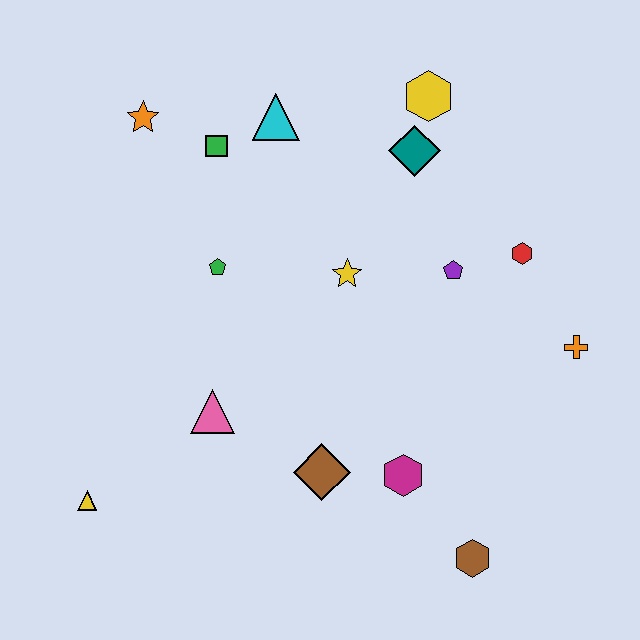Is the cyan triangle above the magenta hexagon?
Yes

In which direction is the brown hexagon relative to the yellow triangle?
The brown hexagon is to the right of the yellow triangle.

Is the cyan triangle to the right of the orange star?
Yes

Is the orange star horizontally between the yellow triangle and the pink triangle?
Yes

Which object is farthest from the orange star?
The brown hexagon is farthest from the orange star.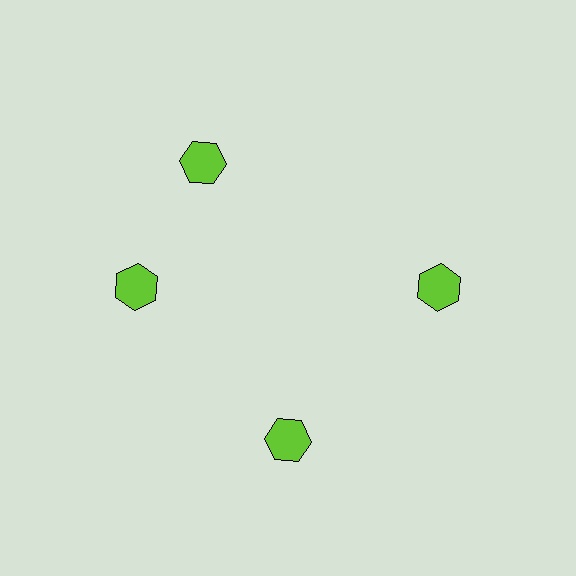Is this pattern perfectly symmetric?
No. The 4 lime hexagons are arranged in a ring, but one element near the 12 o'clock position is rotated out of alignment along the ring, breaking the 4-fold rotational symmetry.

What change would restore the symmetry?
The symmetry would be restored by rotating it back into even spacing with its neighbors so that all 4 hexagons sit at equal angles and equal distance from the center.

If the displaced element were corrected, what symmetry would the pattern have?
It would have 4-fold rotational symmetry — the pattern would map onto itself every 90 degrees.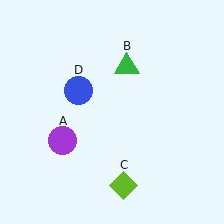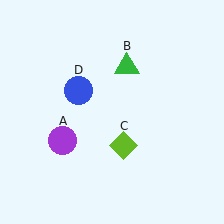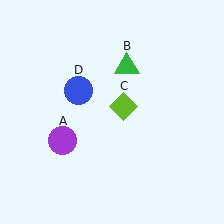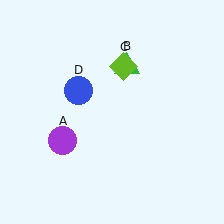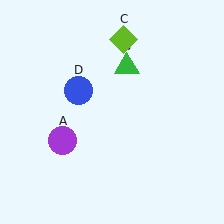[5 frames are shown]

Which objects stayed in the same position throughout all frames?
Purple circle (object A) and green triangle (object B) and blue circle (object D) remained stationary.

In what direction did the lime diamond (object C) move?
The lime diamond (object C) moved up.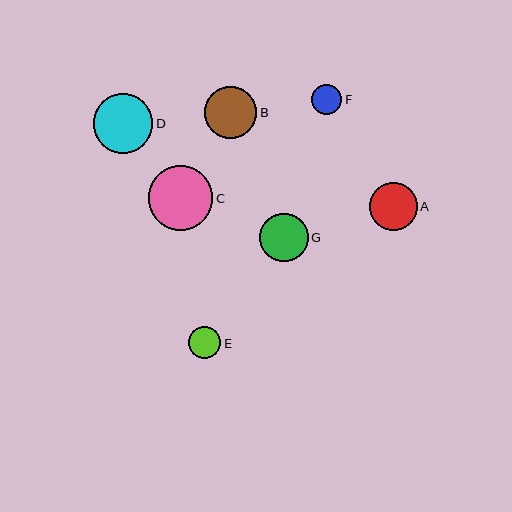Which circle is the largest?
Circle C is the largest with a size of approximately 64 pixels.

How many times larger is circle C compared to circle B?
Circle C is approximately 1.2 times the size of circle B.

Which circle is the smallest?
Circle F is the smallest with a size of approximately 30 pixels.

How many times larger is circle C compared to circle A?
Circle C is approximately 1.3 times the size of circle A.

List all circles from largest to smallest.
From largest to smallest: C, D, B, G, A, E, F.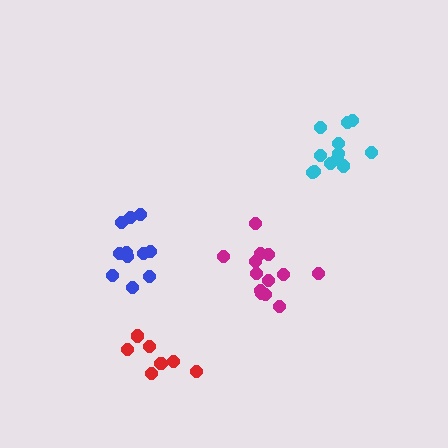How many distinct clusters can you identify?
There are 4 distinct clusters.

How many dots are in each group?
Group 1: 13 dots, Group 2: 12 dots, Group 3: 7 dots, Group 4: 11 dots (43 total).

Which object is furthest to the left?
The blue cluster is leftmost.